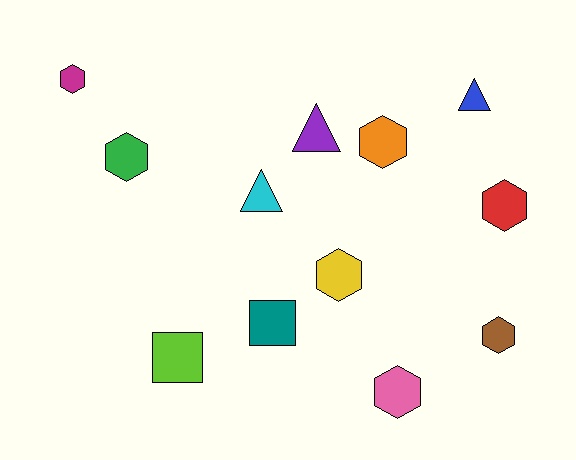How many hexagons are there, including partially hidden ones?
There are 7 hexagons.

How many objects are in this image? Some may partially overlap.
There are 12 objects.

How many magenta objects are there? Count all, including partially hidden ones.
There is 1 magenta object.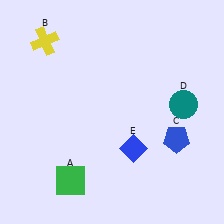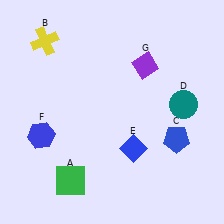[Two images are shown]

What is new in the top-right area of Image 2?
A purple diamond (G) was added in the top-right area of Image 2.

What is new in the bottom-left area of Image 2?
A blue hexagon (F) was added in the bottom-left area of Image 2.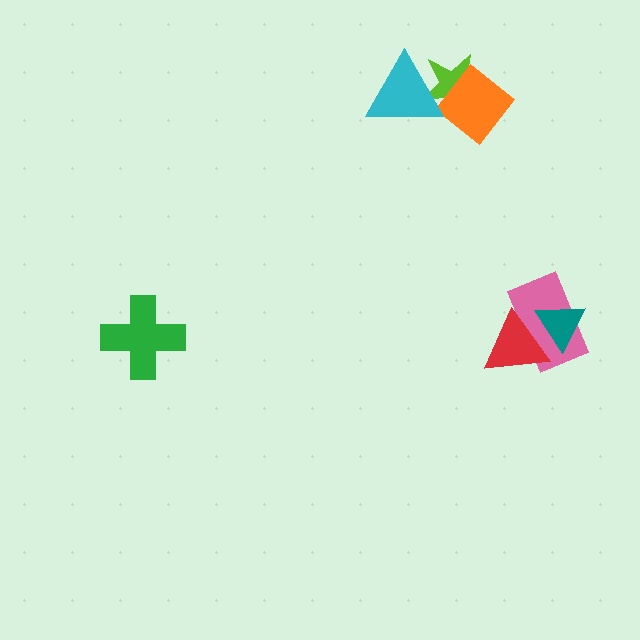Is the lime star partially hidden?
Yes, it is partially covered by another shape.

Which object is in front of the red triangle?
The teal triangle is in front of the red triangle.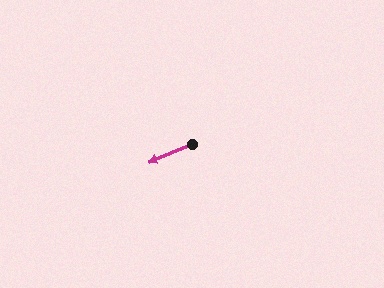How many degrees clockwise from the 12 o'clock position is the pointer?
Approximately 247 degrees.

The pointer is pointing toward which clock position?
Roughly 8 o'clock.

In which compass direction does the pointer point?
Southwest.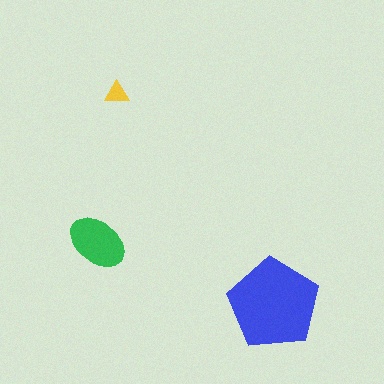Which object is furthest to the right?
The blue pentagon is rightmost.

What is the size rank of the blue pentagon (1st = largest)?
1st.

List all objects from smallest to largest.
The yellow triangle, the green ellipse, the blue pentagon.